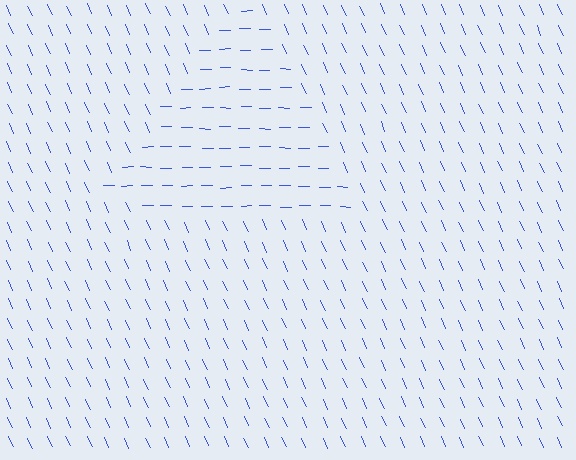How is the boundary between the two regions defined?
The boundary is defined purely by a change in line orientation (approximately 66 degrees difference). All lines are the same color and thickness.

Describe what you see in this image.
The image is filled with small blue line segments. A triangle region in the image has lines oriented differently from the surrounding lines, creating a visible texture boundary.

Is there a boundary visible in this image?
Yes, there is a texture boundary formed by a change in line orientation.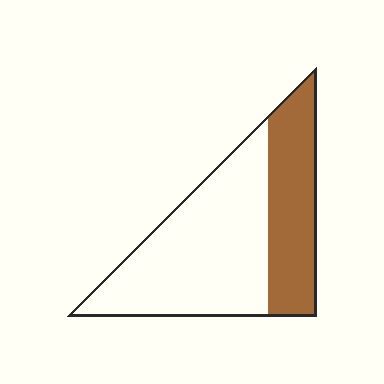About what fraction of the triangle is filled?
About one third (1/3).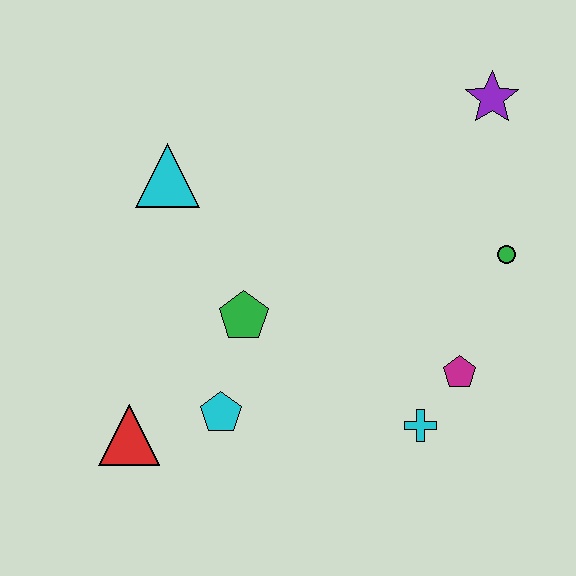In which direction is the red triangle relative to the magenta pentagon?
The red triangle is to the left of the magenta pentagon.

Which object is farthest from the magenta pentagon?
The cyan triangle is farthest from the magenta pentagon.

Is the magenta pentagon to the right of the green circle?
No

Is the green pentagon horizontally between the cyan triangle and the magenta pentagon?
Yes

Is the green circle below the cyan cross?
No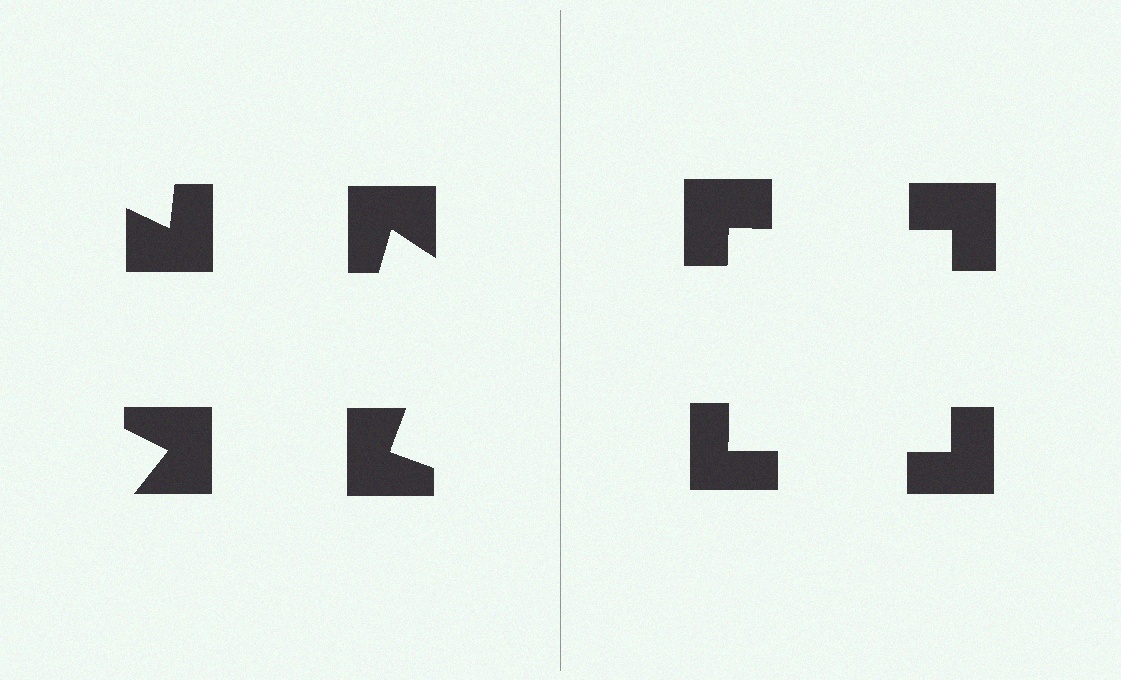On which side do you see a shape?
An illusory square appears on the right side. On the left side the wedge cuts are rotated, so no coherent shape forms.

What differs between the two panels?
The notched squares are positioned identically on both sides; only the wedge orientations differ. On the right they align to a square; on the left they are misaligned.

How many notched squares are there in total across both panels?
8 — 4 on each side.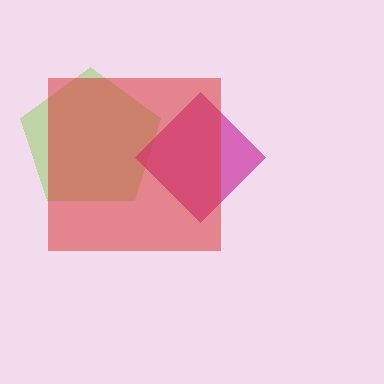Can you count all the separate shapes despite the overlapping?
Yes, there are 3 separate shapes.